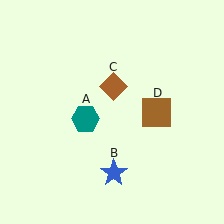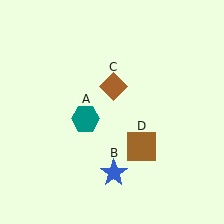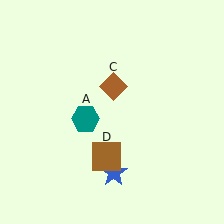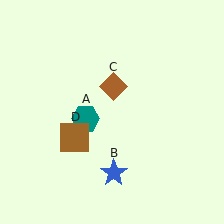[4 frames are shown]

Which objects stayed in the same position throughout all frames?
Teal hexagon (object A) and blue star (object B) and brown diamond (object C) remained stationary.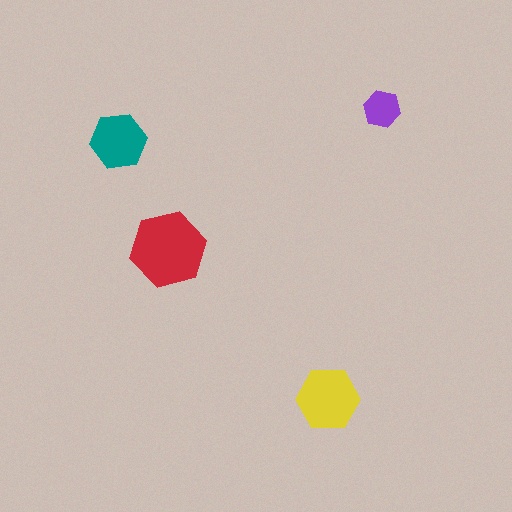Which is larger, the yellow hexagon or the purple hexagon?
The yellow one.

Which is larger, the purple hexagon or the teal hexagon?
The teal one.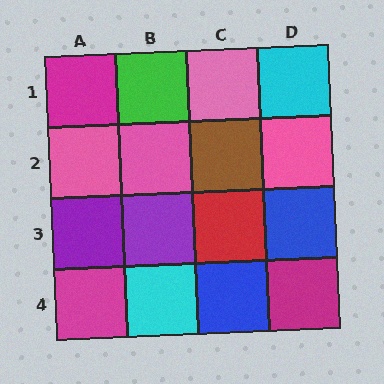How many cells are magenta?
3 cells are magenta.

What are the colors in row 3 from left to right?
Purple, purple, red, blue.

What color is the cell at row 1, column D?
Cyan.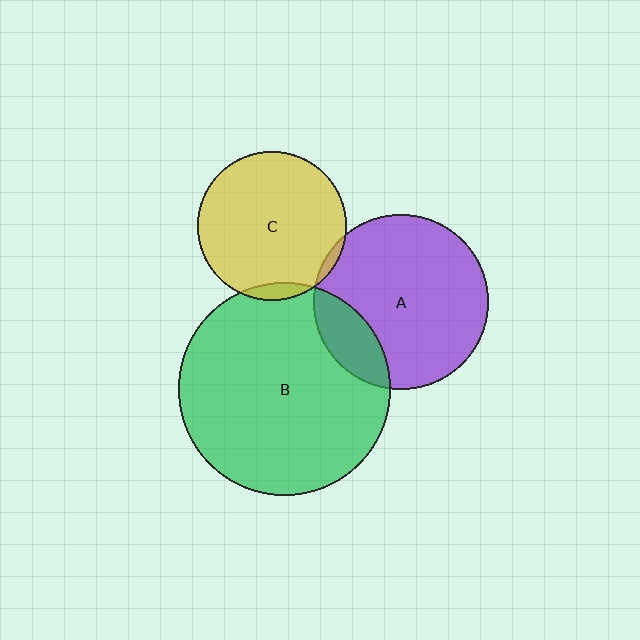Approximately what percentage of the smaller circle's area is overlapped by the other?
Approximately 5%.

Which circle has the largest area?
Circle B (green).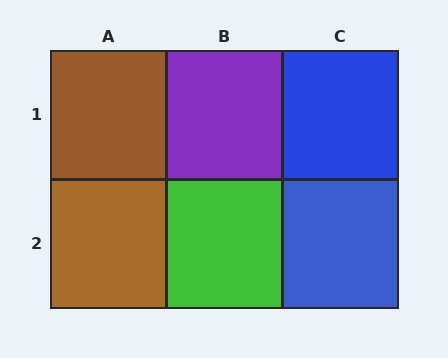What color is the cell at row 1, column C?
Blue.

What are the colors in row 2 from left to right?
Brown, green, blue.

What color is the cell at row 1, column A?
Brown.